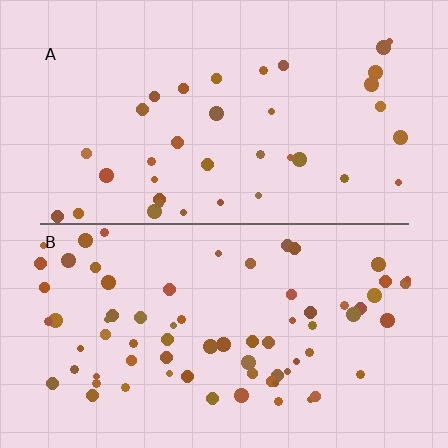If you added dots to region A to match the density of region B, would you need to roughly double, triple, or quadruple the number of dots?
Approximately double.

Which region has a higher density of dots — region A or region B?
B (the bottom).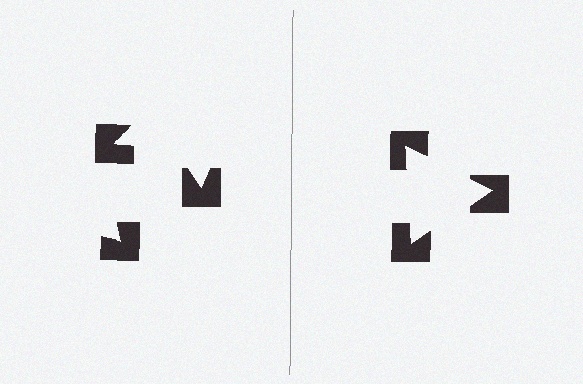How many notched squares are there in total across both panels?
6 — 3 on each side.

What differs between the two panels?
The notched squares are positioned identically on both sides; only the wedge orientations differ. On the right they align to a triangle; on the left they are misaligned.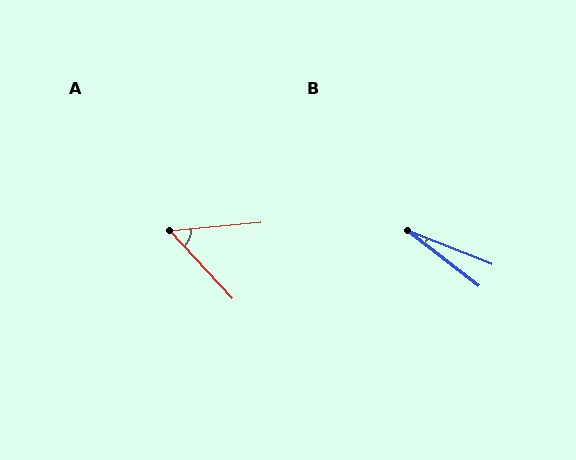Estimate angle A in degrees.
Approximately 52 degrees.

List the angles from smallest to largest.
B (16°), A (52°).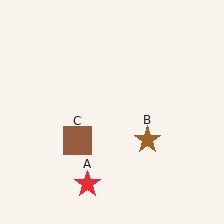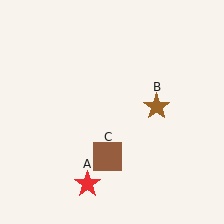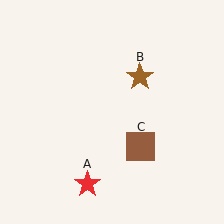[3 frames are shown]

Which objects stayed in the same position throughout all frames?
Red star (object A) remained stationary.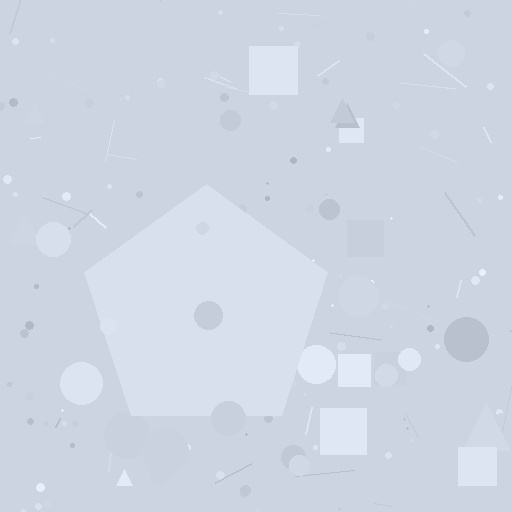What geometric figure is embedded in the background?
A pentagon is embedded in the background.